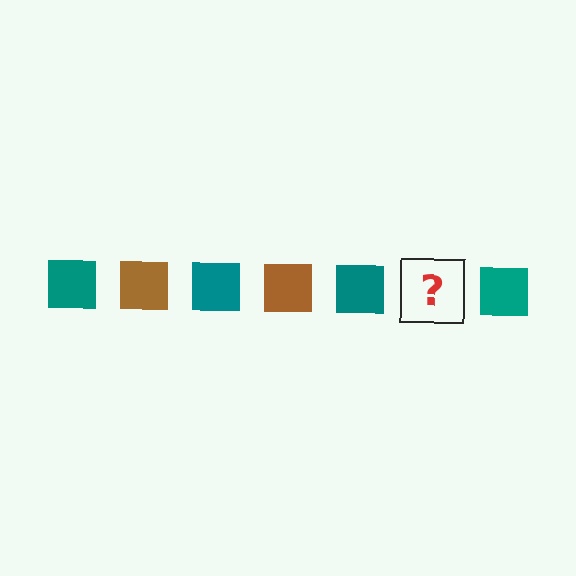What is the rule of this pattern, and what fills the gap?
The rule is that the pattern cycles through teal, brown squares. The gap should be filled with a brown square.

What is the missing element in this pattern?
The missing element is a brown square.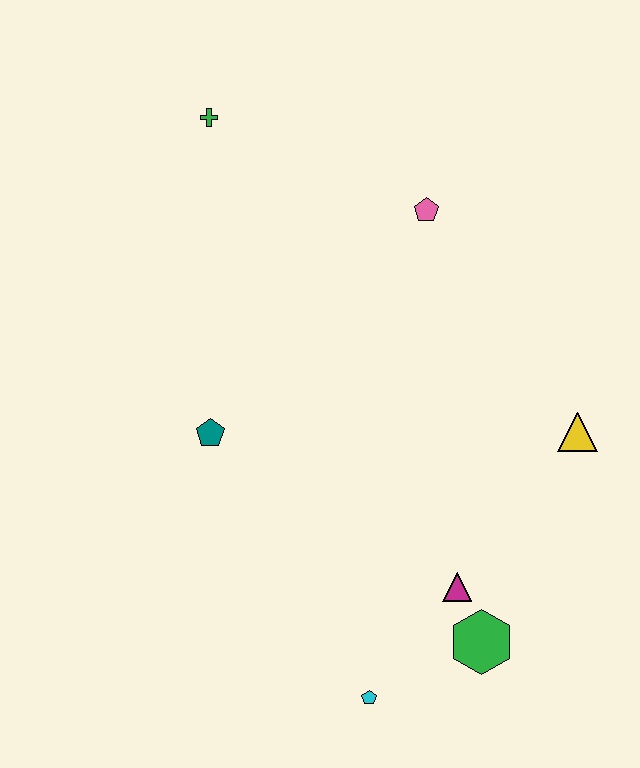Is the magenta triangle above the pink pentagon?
No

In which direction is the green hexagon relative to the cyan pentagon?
The green hexagon is to the right of the cyan pentagon.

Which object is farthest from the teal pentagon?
The yellow triangle is farthest from the teal pentagon.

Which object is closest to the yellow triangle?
The magenta triangle is closest to the yellow triangle.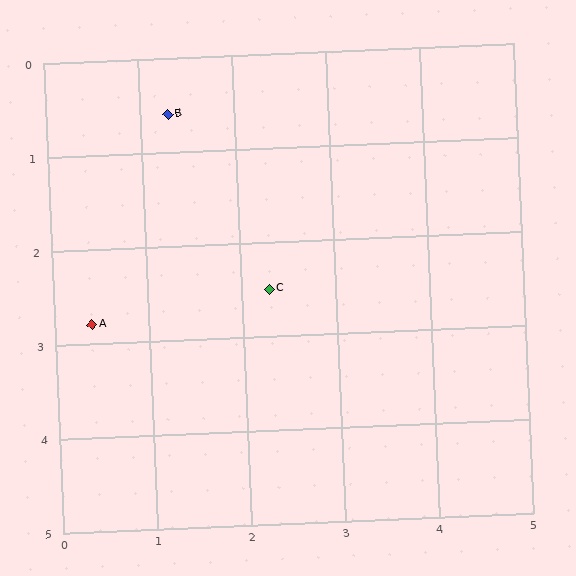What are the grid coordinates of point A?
Point A is at approximately (0.4, 2.8).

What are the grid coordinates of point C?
Point C is at approximately (2.3, 2.5).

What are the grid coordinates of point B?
Point B is at approximately (1.3, 0.6).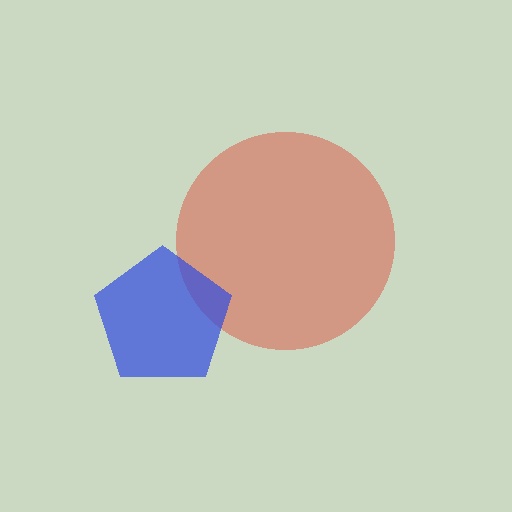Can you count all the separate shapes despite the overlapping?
Yes, there are 2 separate shapes.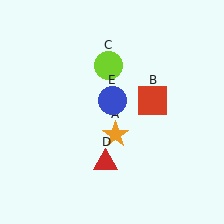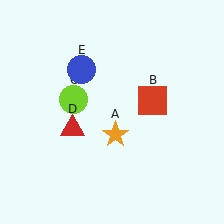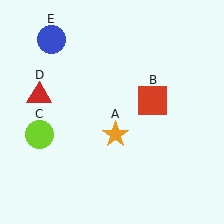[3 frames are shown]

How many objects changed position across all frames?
3 objects changed position: lime circle (object C), red triangle (object D), blue circle (object E).